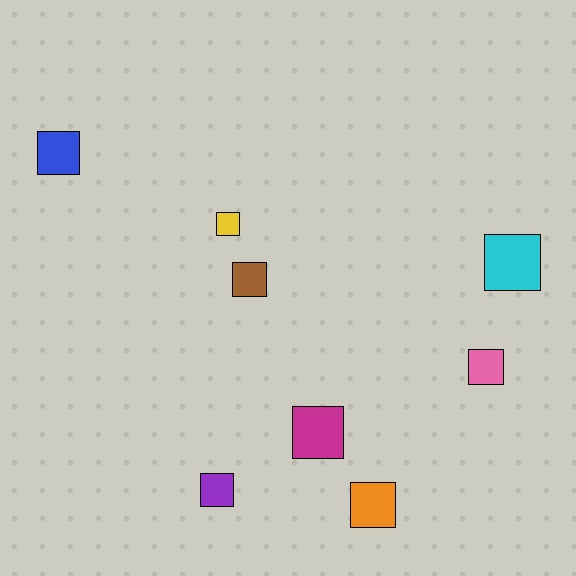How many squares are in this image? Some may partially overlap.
There are 8 squares.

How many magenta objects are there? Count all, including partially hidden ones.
There is 1 magenta object.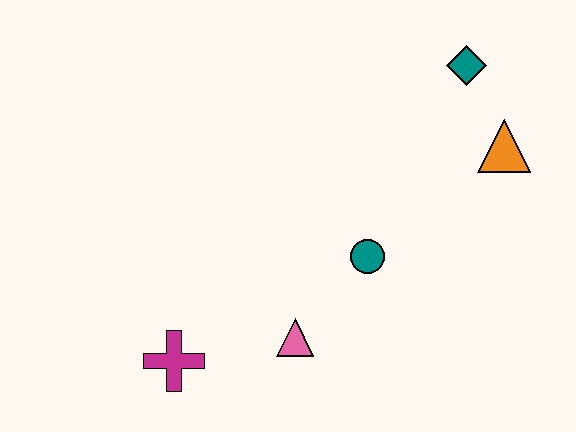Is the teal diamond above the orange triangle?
Yes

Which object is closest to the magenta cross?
The pink triangle is closest to the magenta cross.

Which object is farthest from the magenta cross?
The teal diamond is farthest from the magenta cross.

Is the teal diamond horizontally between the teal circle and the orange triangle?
Yes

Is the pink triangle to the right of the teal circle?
No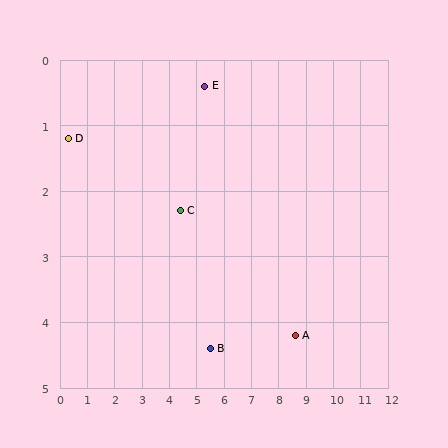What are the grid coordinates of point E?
Point E is at approximately (5.3, 0.4).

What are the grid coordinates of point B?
Point B is at approximately (5.5, 4.4).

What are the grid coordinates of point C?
Point C is at approximately (4.4, 2.3).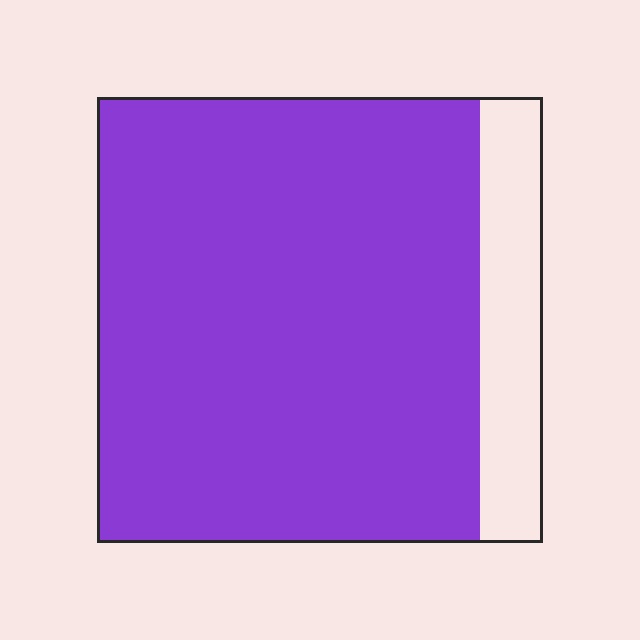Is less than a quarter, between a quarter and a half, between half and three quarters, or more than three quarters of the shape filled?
More than three quarters.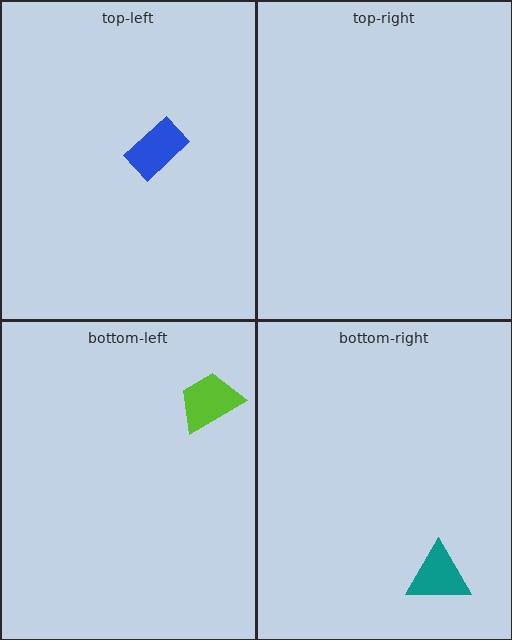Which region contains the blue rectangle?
The top-left region.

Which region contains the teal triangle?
The bottom-right region.